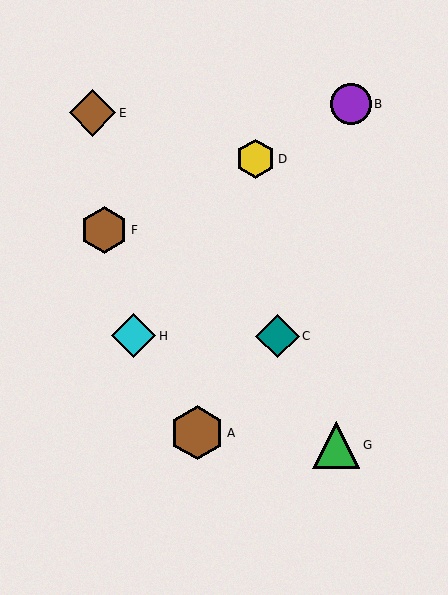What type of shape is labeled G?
Shape G is a green triangle.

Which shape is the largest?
The brown hexagon (labeled A) is the largest.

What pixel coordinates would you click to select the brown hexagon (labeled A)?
Click at (197, 433) to select the brown hexagon A.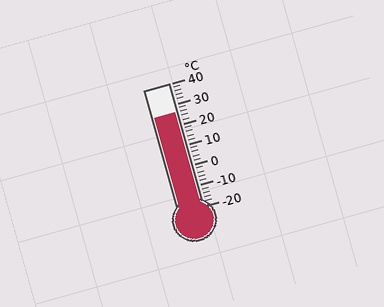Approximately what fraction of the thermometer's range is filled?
The thermometer is filled to approximately 75% of its range.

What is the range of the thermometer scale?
The thermometer scale ranges from -20°C to 40°C.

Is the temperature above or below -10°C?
The temperature is above -10°C.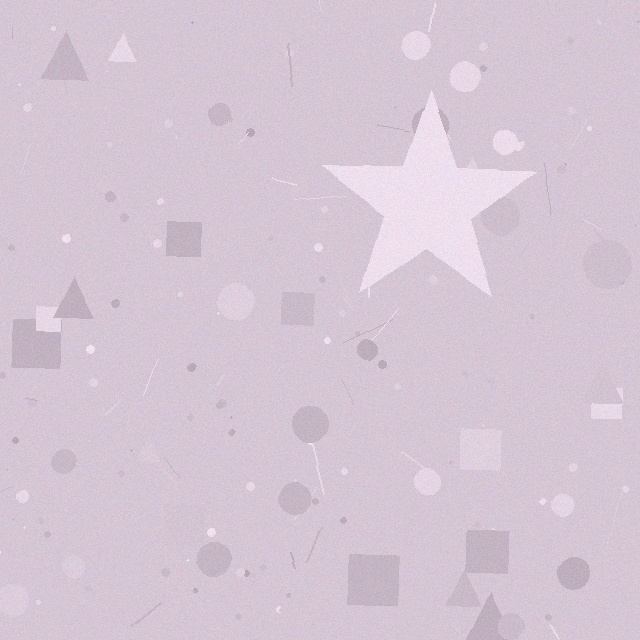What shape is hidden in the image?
A star is hidden in the image.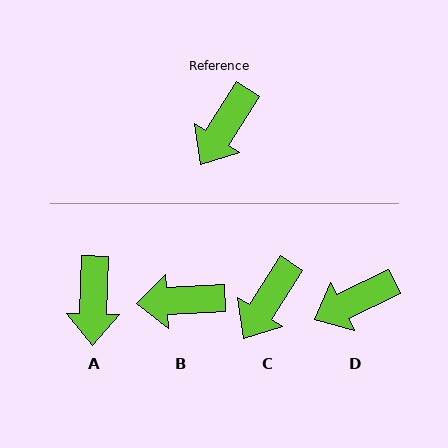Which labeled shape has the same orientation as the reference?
C.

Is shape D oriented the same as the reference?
No, it is off by about 32 degrees.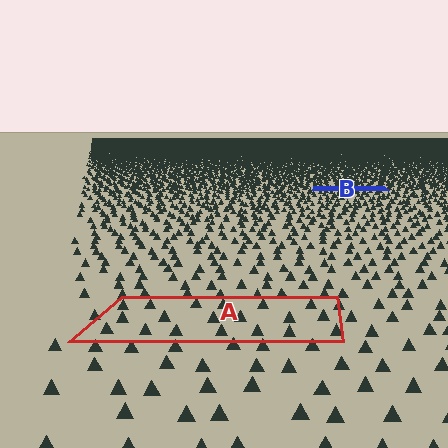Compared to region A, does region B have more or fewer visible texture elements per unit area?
Region B has more texture elements per unit area — they are packed more densely because it is farther away.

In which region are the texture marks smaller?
The texture marks are smaller in region B, because it is farther away.